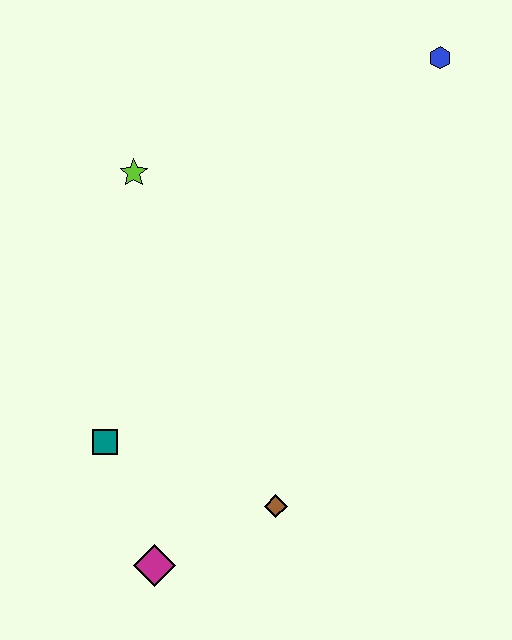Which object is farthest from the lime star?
The magenta diamond is farthest from the lime star.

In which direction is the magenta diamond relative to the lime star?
The magenta diamond is below the lime star.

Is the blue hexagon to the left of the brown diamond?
No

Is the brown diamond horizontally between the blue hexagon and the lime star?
Yes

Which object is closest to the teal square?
The magenta diamond is closest to the teal square.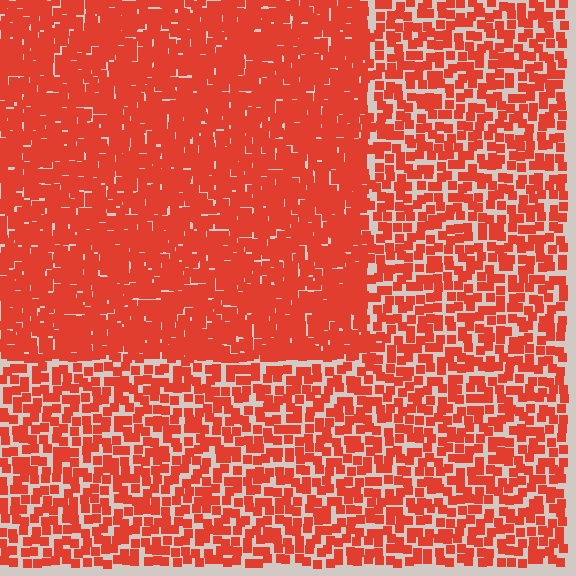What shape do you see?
I see a rectangle.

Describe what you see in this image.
The image contains small red elements arranged at two different densities. A rectangle-shaped region is visible where the elements are more densely packed than the surrounding area.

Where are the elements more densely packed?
The elements are more densely packed inside the rectangle boundary.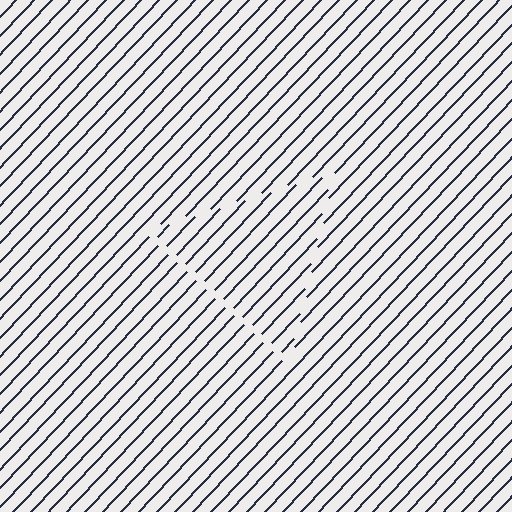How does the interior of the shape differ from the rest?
The interior of the shape contains the same grating, shifted by half a period — the contour is defined by the phase discontinuity where line-ends from the inner and outer gratings abut.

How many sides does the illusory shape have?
3 sides — the line-ends trace a triangle.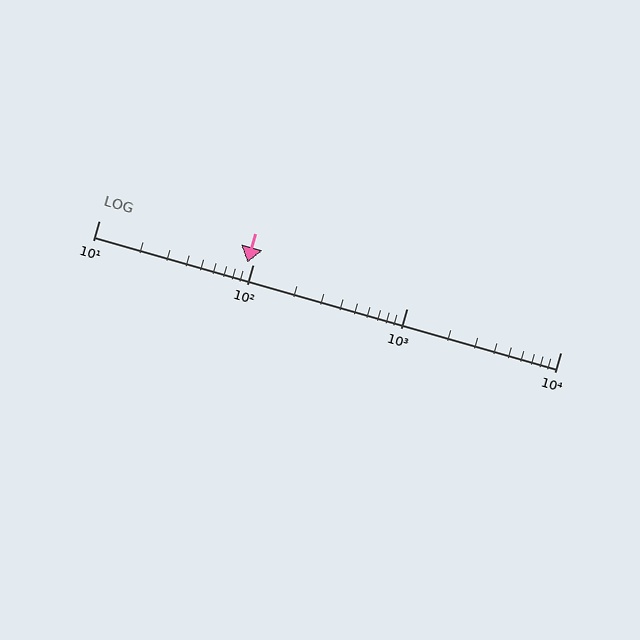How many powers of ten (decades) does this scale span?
The scale spans 3 decades, from 10 to 10000.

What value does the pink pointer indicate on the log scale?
The pointer indicates approximately 93.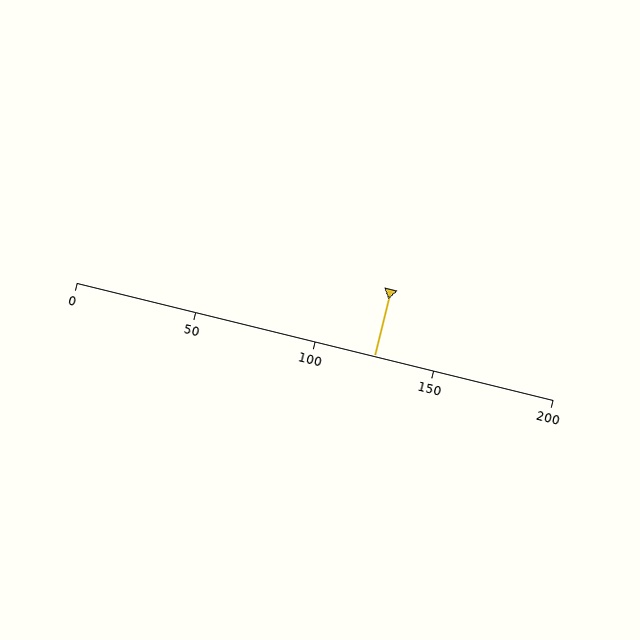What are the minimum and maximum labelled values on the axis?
The axis runs from 0 to 200.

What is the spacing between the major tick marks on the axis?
The major ticks are spaced 50 apart.